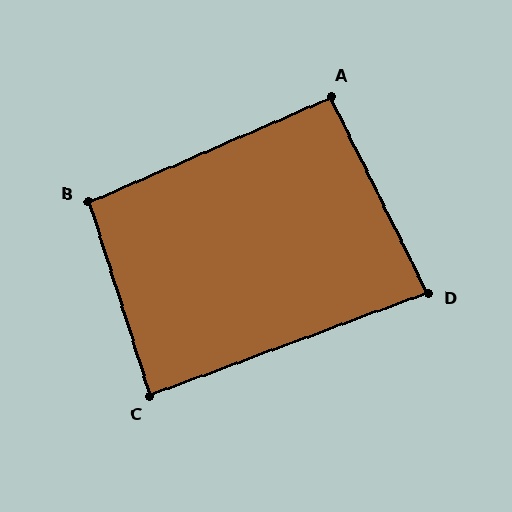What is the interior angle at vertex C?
Approximately 87 degrees (approximately right).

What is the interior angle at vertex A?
Approximately 93 degrees (approximately right).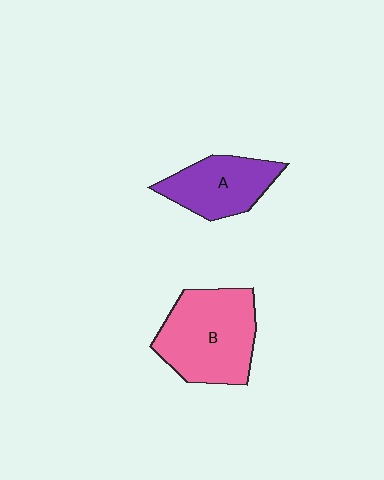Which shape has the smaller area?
Shape A (purple).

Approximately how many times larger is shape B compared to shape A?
Approximately 1.5 times.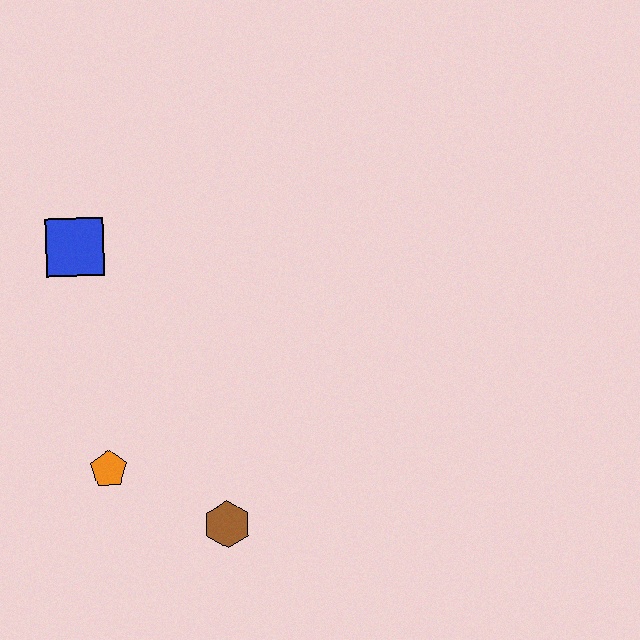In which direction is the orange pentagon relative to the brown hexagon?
The orange pentagon is to the left of the brown hexagon.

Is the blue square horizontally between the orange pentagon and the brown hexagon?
No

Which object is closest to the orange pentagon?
The brown hexagon is closest to the orange pentagon.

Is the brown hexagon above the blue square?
No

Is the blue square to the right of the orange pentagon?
No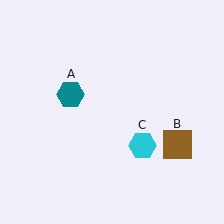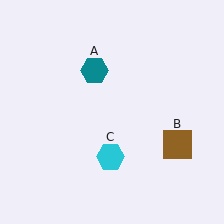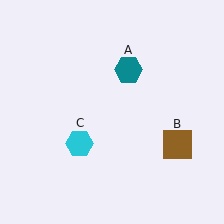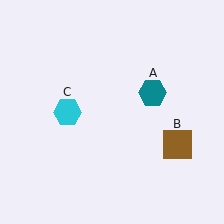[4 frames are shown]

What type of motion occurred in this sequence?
The teal hexagon (object A), cyan hexagon (object C) rotated clockwise around the center of the scene.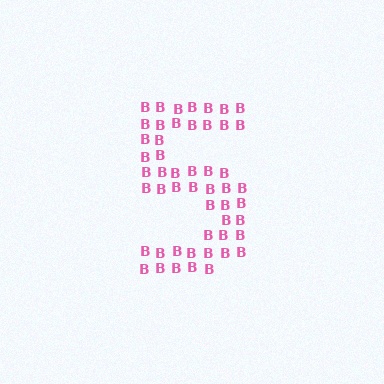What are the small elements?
The small elements are letter B's.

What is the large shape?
The large shape is the digit 5.